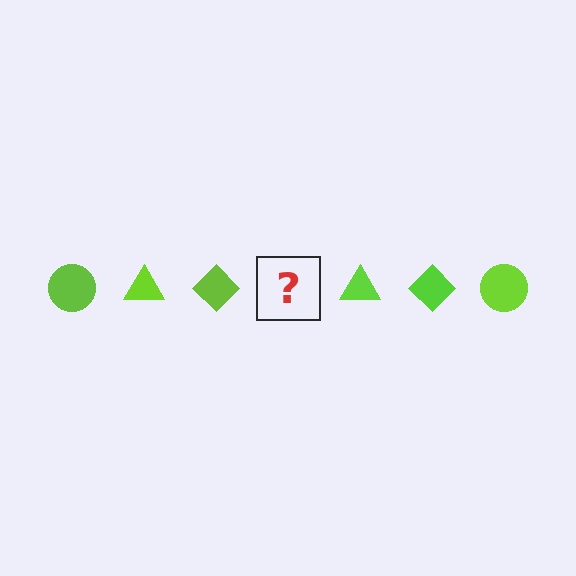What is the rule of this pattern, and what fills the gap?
The rule is that the pattern cycles through circle, triangle, diamond shapes in lime. The gap should be filled with a lime circle.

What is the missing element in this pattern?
The missing element is a lime circle.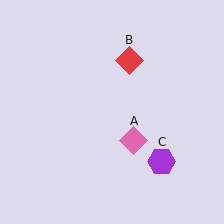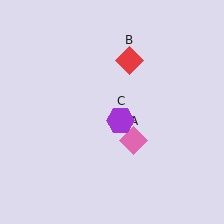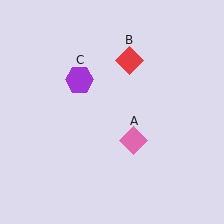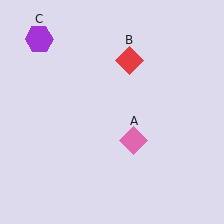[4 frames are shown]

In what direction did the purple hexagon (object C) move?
The purple hexagon (object C) moved up and to the left.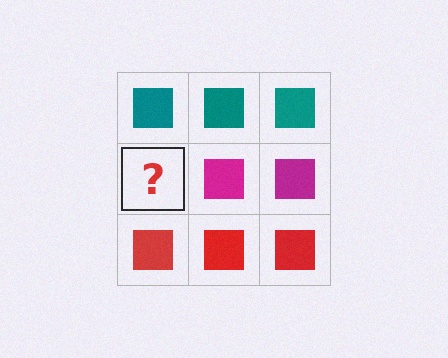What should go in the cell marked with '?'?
The missing cell should contain a magenta square.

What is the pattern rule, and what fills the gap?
The rule is that each row has a consistent color. The gap should be filled with a magenta square.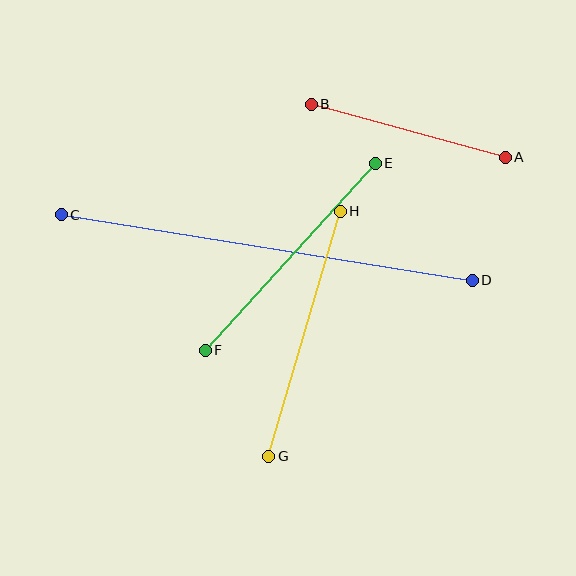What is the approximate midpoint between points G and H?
The midpoint is at approximately (304, 334) pixels.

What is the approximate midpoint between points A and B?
The midpoint is at approximately (408, 131) pixels.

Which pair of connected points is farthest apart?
Points C and D are farthest apart.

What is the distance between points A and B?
The distance is approximately 201 pixels.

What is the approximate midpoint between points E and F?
The midpoint is at approximately (290, 257) pixels.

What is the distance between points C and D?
The distance is approximately 416 pixels.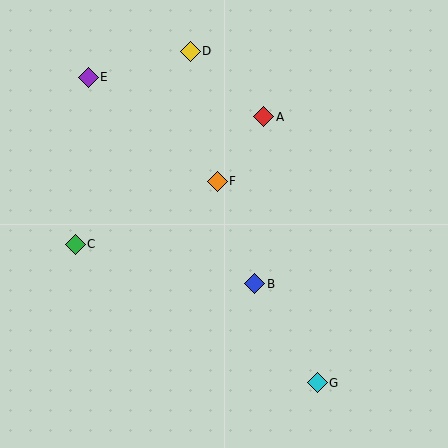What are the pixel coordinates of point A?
Point A is at (264, 117).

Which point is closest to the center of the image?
Point F at (217, 181) is closest to the center.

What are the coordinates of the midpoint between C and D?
The midpoint between C and D is at (133, 148).